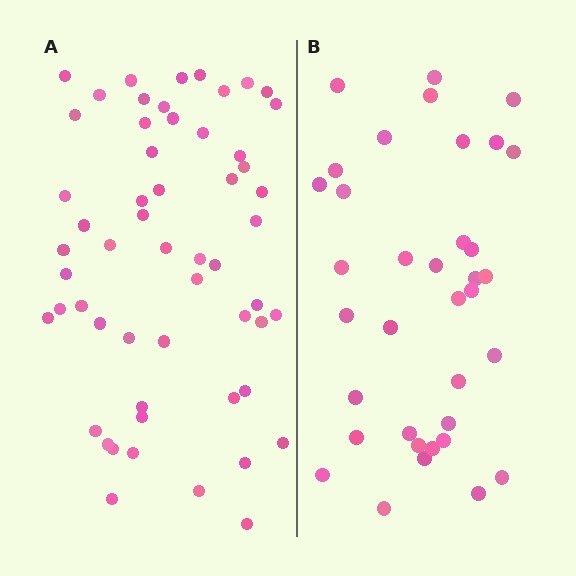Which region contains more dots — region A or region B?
Region A (the left region) has more dots.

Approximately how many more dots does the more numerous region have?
Region A has approximately 20 more dots than region B.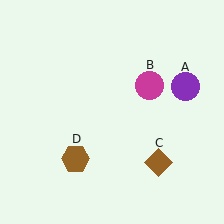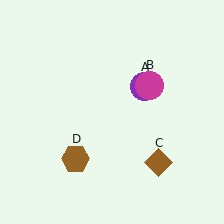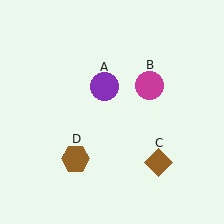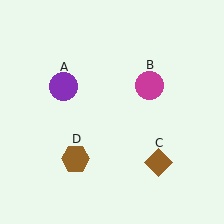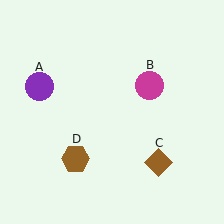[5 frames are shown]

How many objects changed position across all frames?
1 object changed position: purple circle (object A).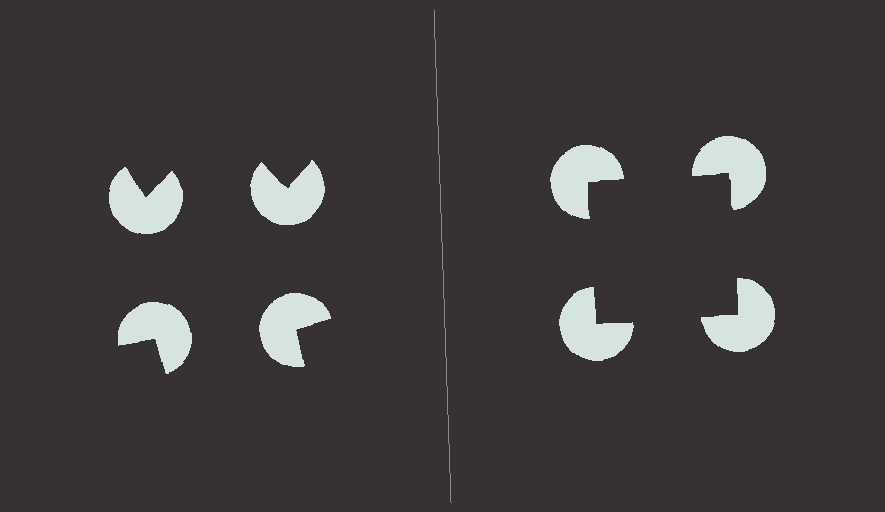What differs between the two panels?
The pac-man discs are positioned identically on both sides; only the wedge orientations differ. On the right they align to a square; on the left they are misaligned.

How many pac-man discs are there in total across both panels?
8 — 4 on each side.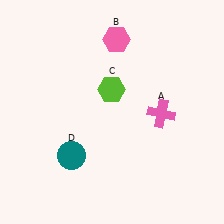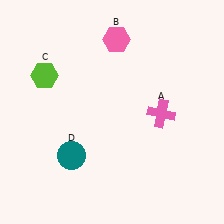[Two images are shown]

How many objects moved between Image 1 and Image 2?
1 object moved between the two images.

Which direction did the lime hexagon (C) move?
The lime hexagon (C) moved left.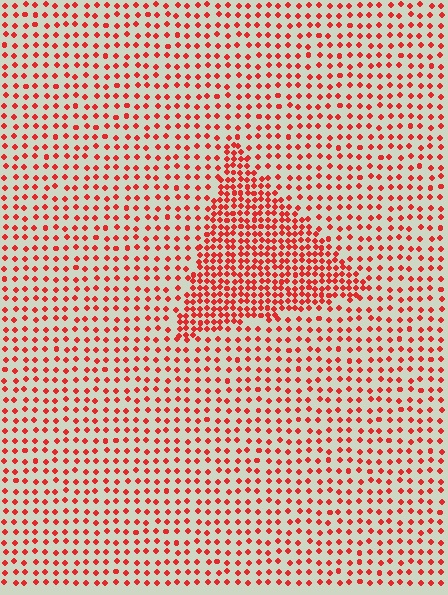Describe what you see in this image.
The image contains small red elements arranged at two different densities. A triangle-shaped region is visible where the elements are more densely packed than the surrounding area.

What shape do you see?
I see a triangle.